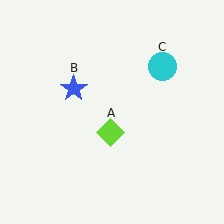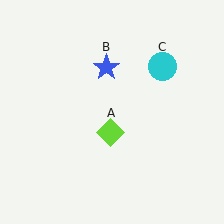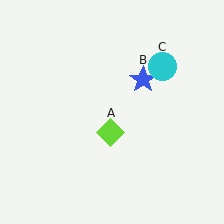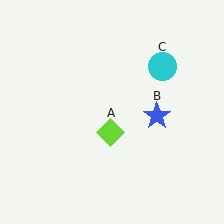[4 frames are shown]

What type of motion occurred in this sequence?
The blue star (object B) rotated clockwise around the center of the scene.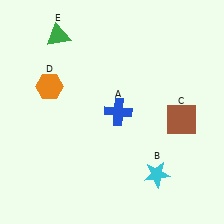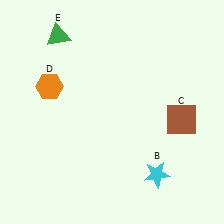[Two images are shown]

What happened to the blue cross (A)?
The blue cross (A) was removed in Image 2. It was in the top-right area of Image 1.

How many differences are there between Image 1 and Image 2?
There is 1 difference between the two images.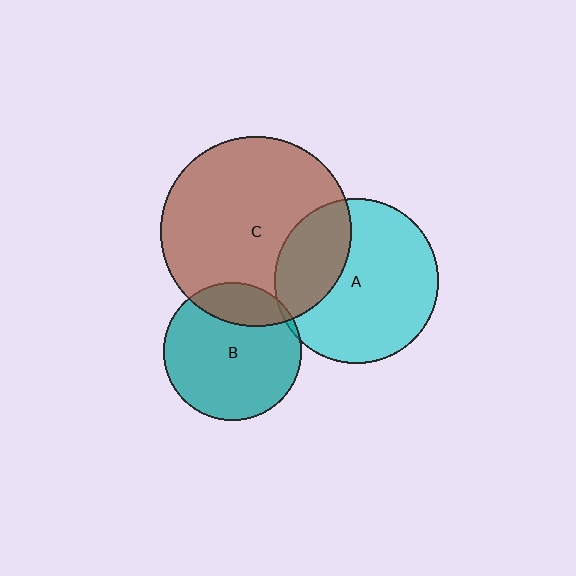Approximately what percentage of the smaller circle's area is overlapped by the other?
Approximately 30%.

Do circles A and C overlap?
Yes.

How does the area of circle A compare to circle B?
Approximately 1.4 times.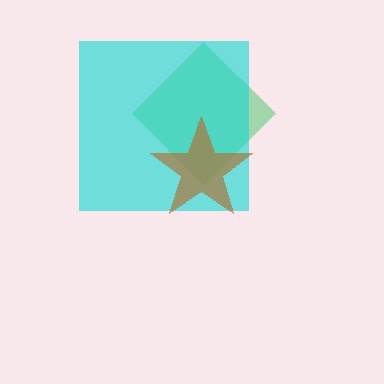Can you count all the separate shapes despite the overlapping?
Yes, there are 3 separate shapes.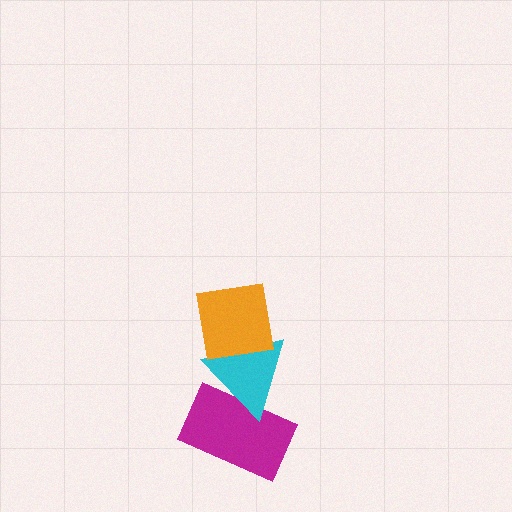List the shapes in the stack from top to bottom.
From top to bottom: the orange square, the cyan triangle, the magenta rectangle.